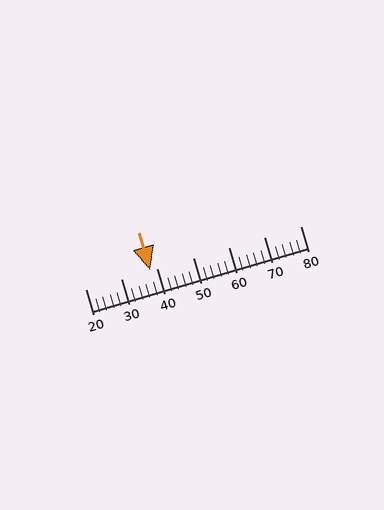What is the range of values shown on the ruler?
The ruler shows values from 20 to 80.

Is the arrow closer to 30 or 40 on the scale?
The arrow is closer to 40.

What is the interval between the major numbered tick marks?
The major tick marks are spaced 10 units apart.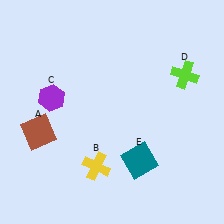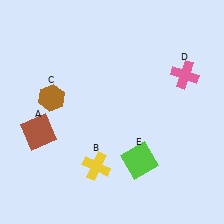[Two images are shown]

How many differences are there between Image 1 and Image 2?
There are 3 differences between the two images.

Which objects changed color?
C changed from purple to brown. D changed from lime to pink. E changed from teal to lime.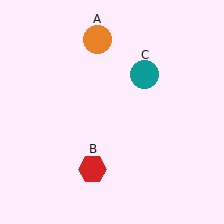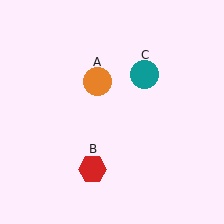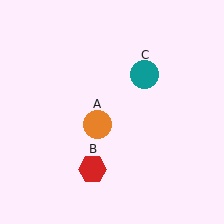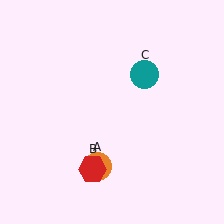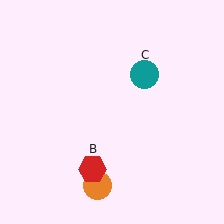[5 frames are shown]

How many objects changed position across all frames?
1 object changed position: orange circle (object A).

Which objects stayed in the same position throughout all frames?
Red hexagon (object B) and teal circle (object C) remained stationary.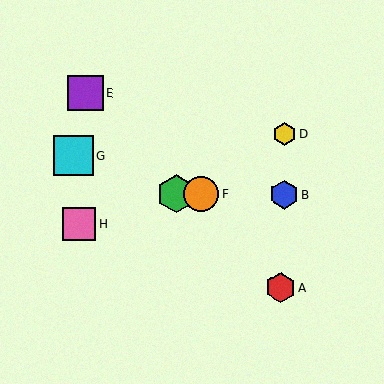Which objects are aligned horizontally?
Objects B, C, F are aligned horizontally.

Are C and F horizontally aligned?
Yes, both are at y≈194.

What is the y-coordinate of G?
Object G is at y≈156.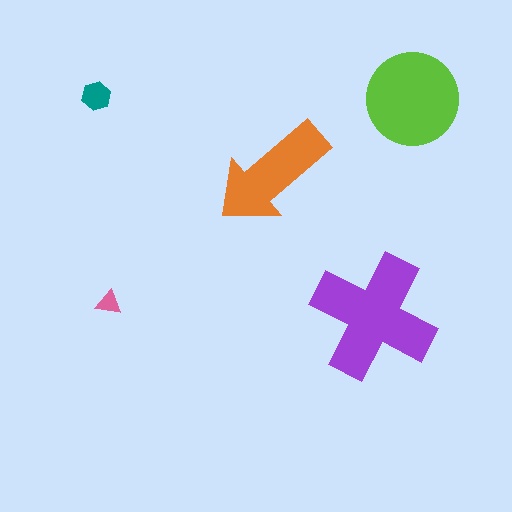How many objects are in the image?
There are 5 objects in the image.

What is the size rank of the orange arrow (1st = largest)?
3rd.